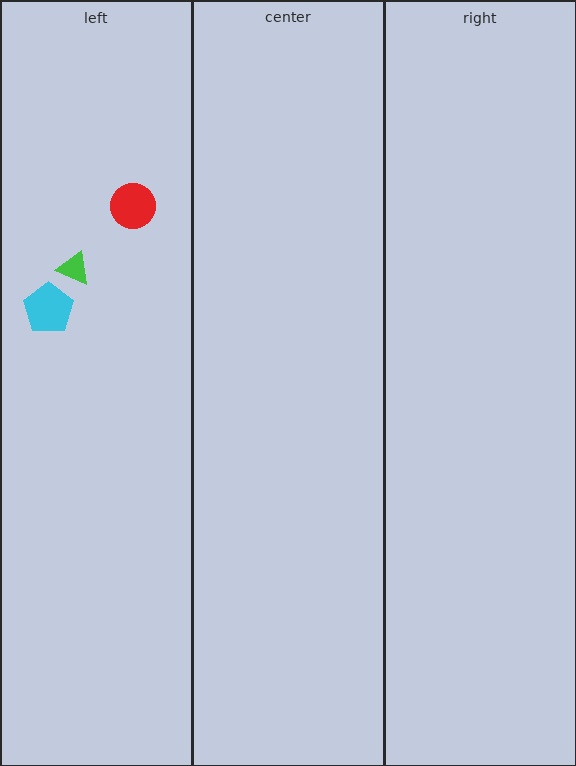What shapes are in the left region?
The cyan pentagon, the green triangle, the red circle.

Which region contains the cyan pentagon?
The left region.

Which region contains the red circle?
The left region.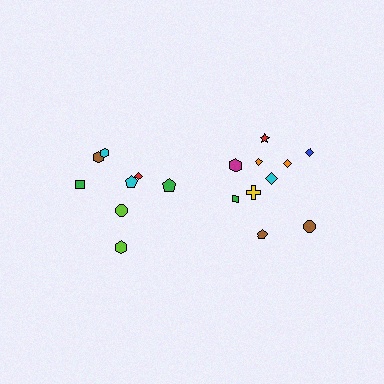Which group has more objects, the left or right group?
The right group.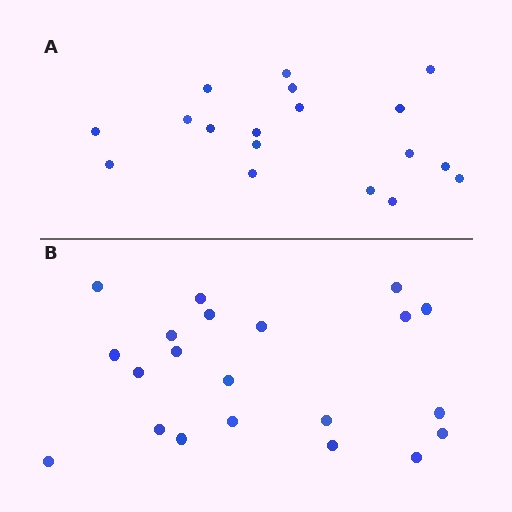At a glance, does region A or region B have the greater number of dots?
Region B (the bottom region) has more dots.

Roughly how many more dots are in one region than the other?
Region B has just a few more — roughly 2 or 3 more dots than region A.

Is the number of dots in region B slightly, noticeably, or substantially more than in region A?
Region B has only slightly more — the two regions are fairly close. The ratio is roughly 1.2 to 1.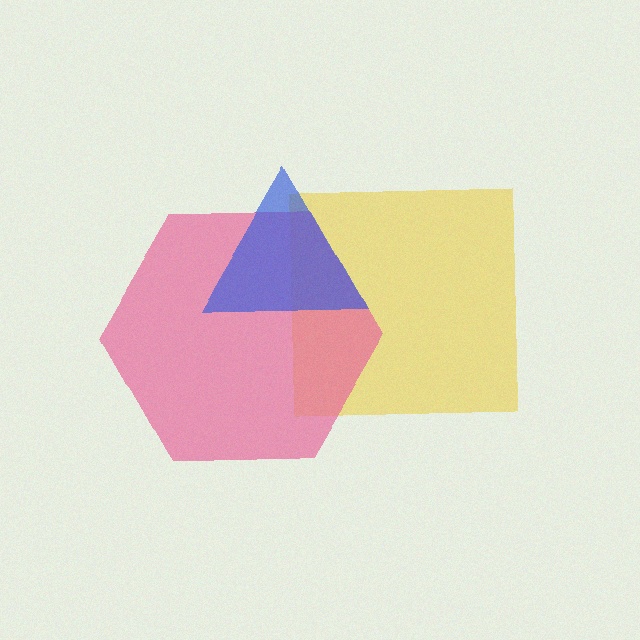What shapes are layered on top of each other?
The layered shapes are: a yellow square, a pink hexagon, a blue triangle.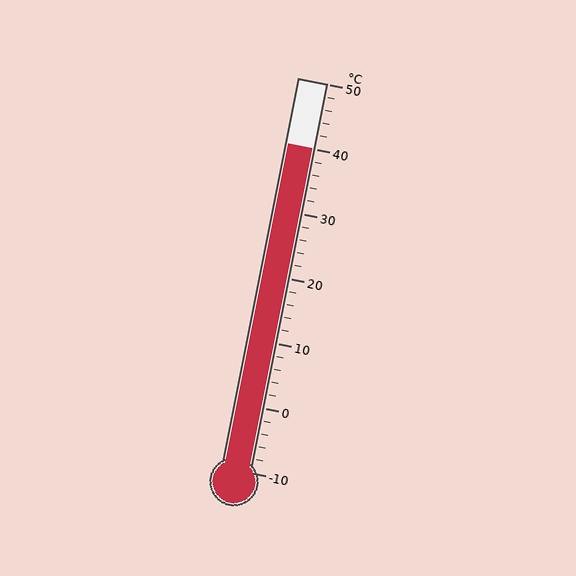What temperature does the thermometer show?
The thermometer shows approximately 40°C.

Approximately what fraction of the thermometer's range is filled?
The thermometer is filled to approximately 85% of its range.